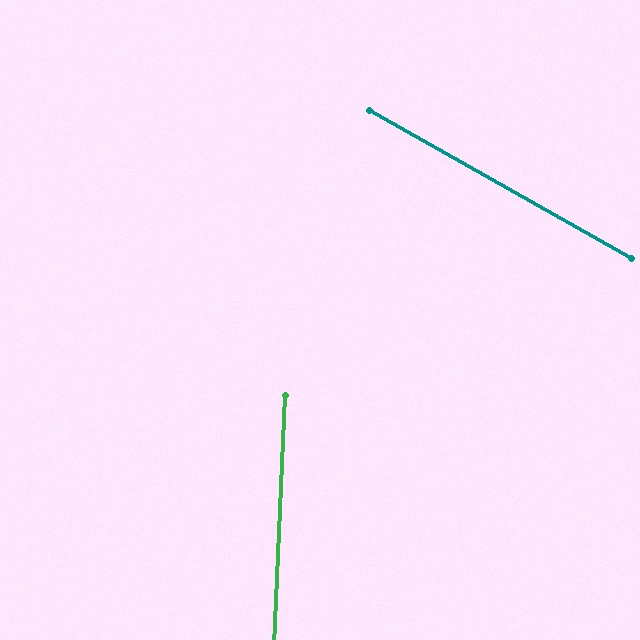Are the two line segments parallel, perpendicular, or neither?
Neither parallel nor perpendicular — they differ by about 63°.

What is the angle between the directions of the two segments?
Approximately 63 degrees.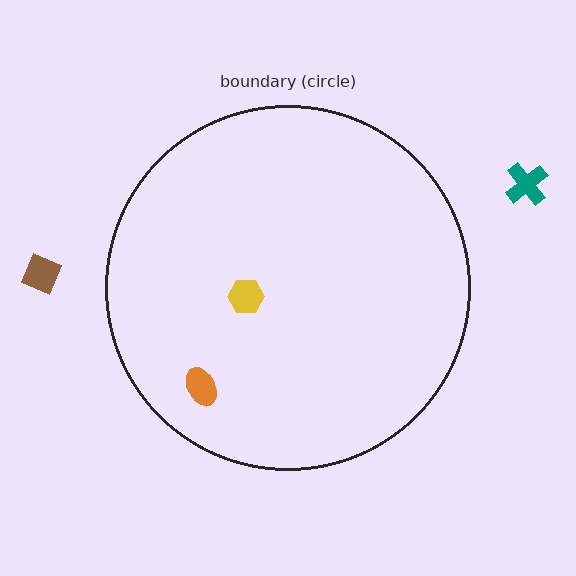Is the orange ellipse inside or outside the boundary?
Inside.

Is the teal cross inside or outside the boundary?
Outside.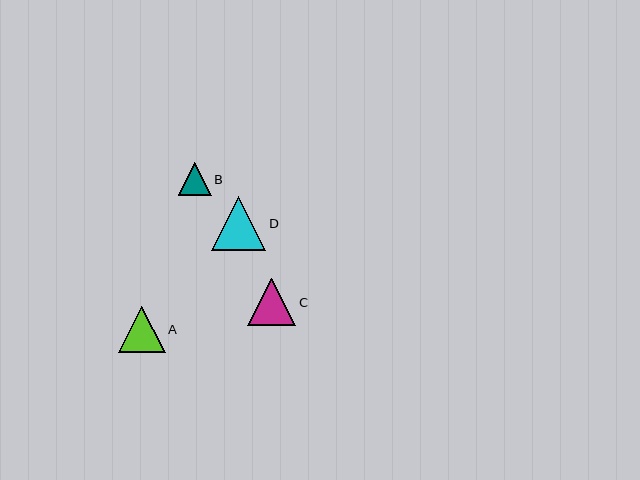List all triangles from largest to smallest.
From largest to smallest: D, C, A, B.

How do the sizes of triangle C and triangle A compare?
Triangle C and triangle A are approximately the same size.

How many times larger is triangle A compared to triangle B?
Triangle A is approximately 1.4 times the size of triangle B.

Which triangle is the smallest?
Triangle B is the smallest with a size of approximately 33 pixels.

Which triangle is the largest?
Triangle D is the largest with a size of approximately 54 pixels.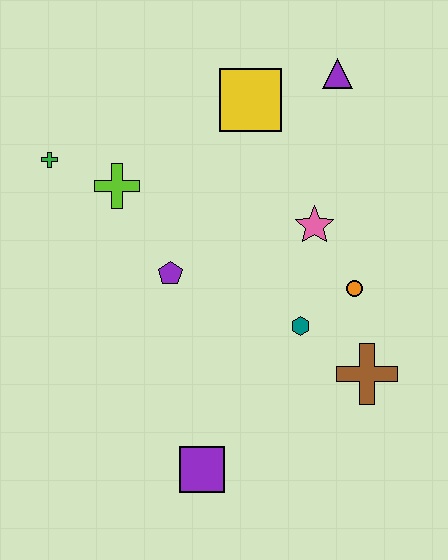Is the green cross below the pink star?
No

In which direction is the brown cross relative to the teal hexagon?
The brown cross is to the right of the teal hexagon.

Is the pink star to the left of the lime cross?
No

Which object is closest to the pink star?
The orange circle is closest to the pink star.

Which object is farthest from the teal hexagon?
The green cross is farthest from the teal hexagon.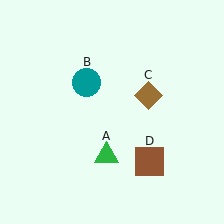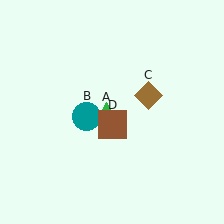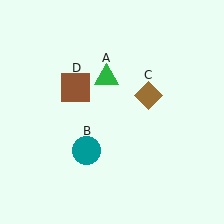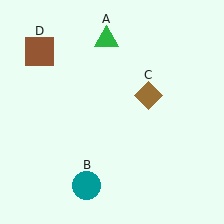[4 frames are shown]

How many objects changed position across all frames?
3 objects changed position: green triangle (object A), teal circle (object B), brown square (object D).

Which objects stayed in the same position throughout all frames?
Brown diamond (object C) remained stationary.